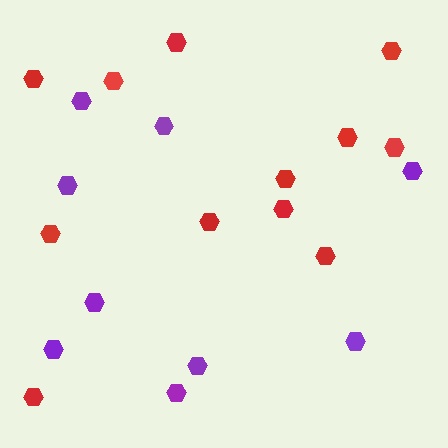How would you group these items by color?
There are 2 groups: one group of purple hexagons (9) and one group of red hexagons (12).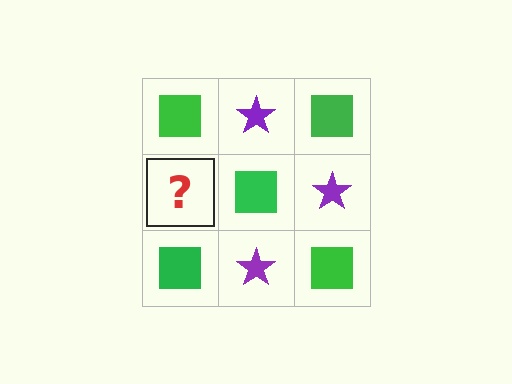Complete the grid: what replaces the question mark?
The question mark should be replaced with a purple star.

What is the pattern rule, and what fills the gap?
The rule is that it alternates green square and purple star in a checkerboard pattern. The gap should be filled with a purple star.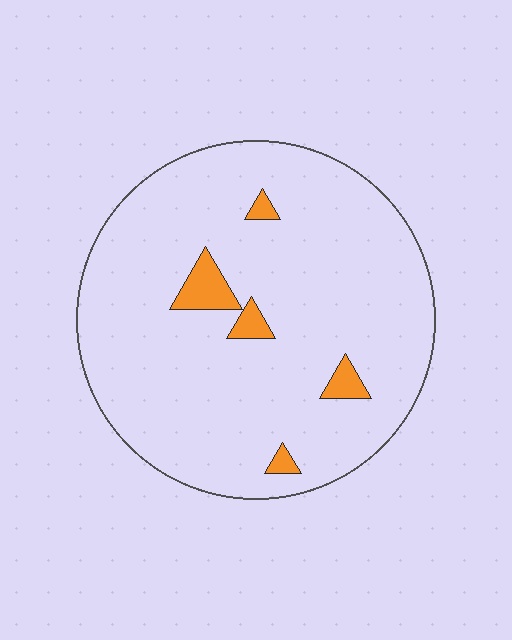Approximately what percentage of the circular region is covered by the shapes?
Approximately 5%.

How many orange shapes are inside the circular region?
5.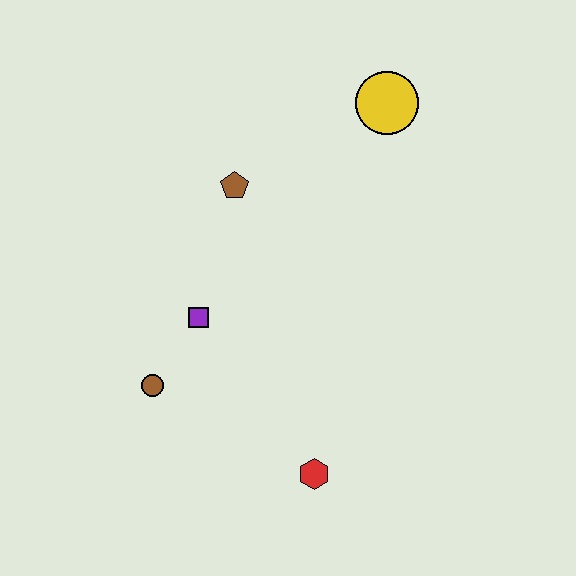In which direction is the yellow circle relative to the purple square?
The yellow circle is above the purple square.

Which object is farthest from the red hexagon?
The yellow circle is farthest from the red hexagon.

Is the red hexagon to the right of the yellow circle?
No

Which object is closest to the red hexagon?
The brown circle is closest to the red hexagon.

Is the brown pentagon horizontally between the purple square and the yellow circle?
Yes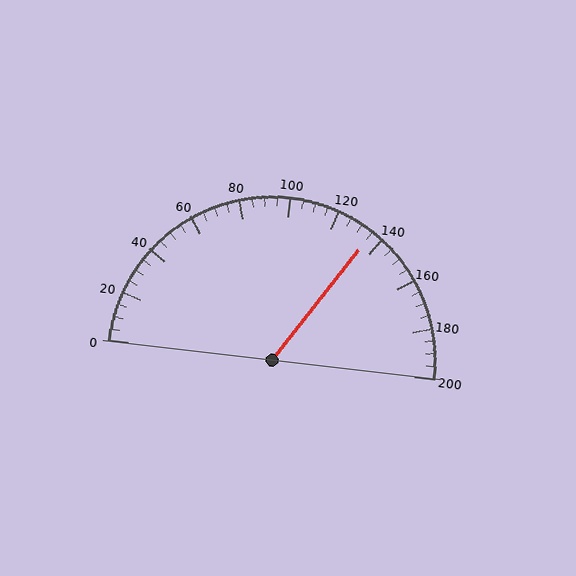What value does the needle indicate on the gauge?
The needle indicates approximately 135.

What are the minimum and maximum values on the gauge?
The gauge ranges from 0 to 200.